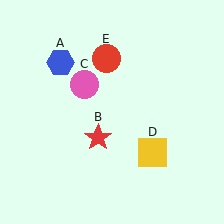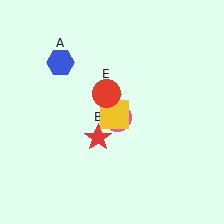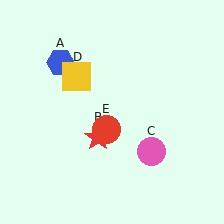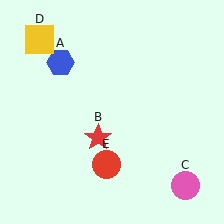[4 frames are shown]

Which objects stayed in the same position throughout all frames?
Blue hexagon (object A) and red star (object B) remained stationary.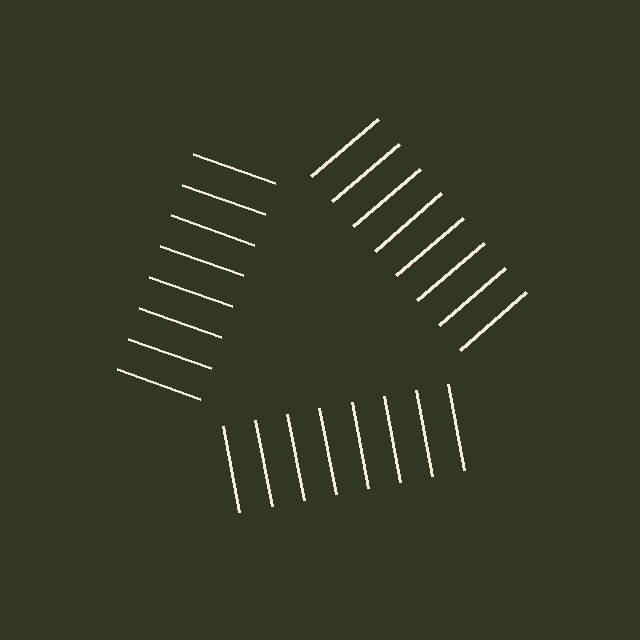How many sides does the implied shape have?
3 sides — the line-ends trace a triangle.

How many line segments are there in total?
24 — 8 along each of the 3 edges.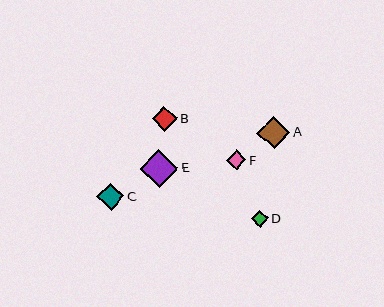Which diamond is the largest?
Diamond E is the largest with a size of approximately 38 pixels.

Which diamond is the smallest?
Diamond D is the smallest with a size of approximately 17 pixels.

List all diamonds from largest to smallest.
From largest to smallest: E, A, C, B, F, D.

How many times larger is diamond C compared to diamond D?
Diamond C is approximately 1.6 times the size of diamond D.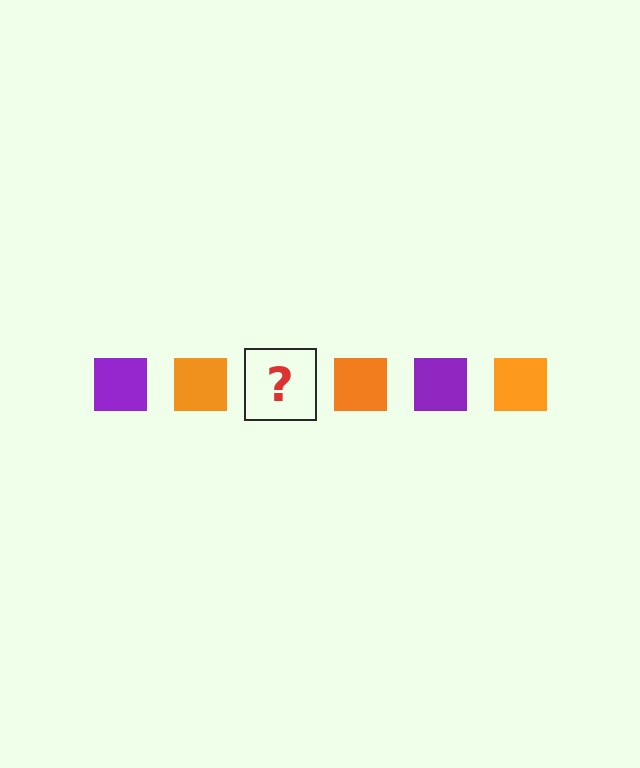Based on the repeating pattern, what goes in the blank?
The blank should be a purple square.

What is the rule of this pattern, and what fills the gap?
The rule is that the pattern cycles through purple, orange squares. The gap should be filled with a purple square.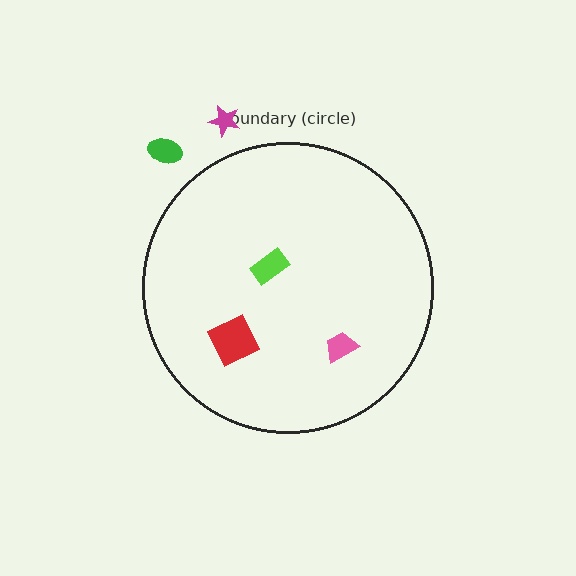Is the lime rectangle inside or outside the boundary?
Inside.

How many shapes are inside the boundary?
3 inside, 2 outside.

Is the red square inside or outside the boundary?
Inside.